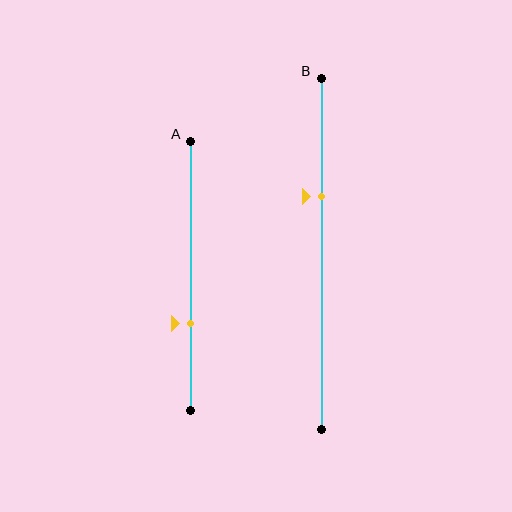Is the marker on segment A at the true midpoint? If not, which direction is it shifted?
No, the marker on segment A is shifted downward by about 18% of the segment length.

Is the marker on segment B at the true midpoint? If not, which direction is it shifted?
No, the marker on segment B is shifted upward by about 16% of the segment length.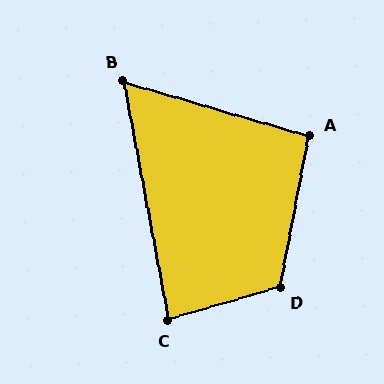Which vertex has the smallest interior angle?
B, at approximately 63 degrees.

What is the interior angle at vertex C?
Approximately 84 degrees (acute).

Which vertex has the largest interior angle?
D, at approximately 117 degrees.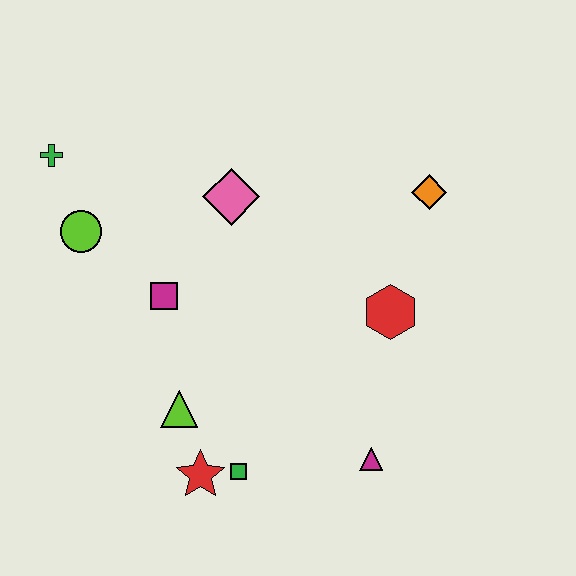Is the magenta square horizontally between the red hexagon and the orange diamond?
No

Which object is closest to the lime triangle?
The red star is closest to the lime triangle.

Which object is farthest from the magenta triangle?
The green cross is farthest from the magenta triangle.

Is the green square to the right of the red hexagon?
No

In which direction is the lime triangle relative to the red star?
The lime triangle is above the red star.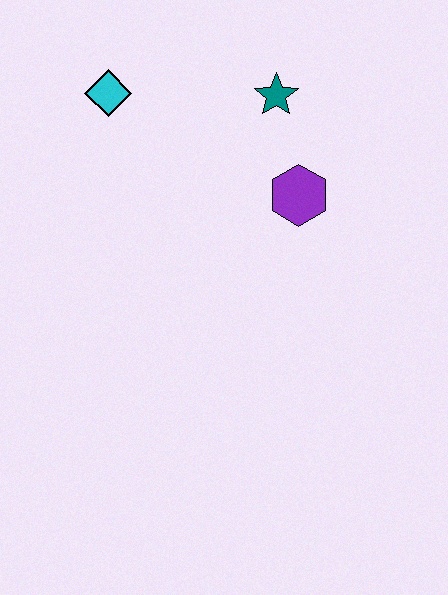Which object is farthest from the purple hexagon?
The cyan diamond is farthest from the purple hexagon.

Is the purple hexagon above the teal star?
No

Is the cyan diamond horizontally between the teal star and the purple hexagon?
No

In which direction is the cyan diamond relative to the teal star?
The cyan diamond is to the left of the teal star.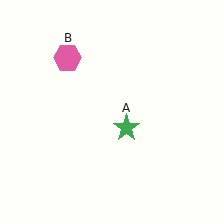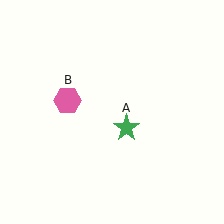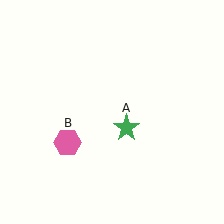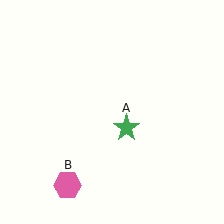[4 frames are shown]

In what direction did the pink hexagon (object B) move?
The pink hexagon (object B) moved down.